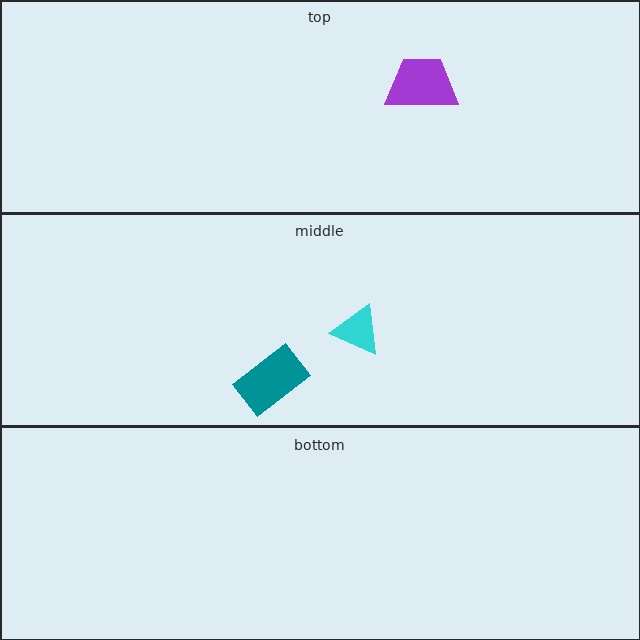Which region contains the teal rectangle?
The middle region.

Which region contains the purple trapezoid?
The top region.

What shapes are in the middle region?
The cyan triangle, the teal rectangle.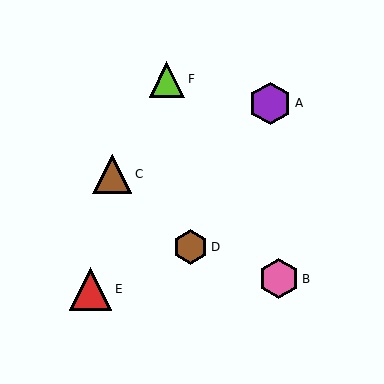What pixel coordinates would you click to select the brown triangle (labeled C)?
Click at (112, 174) to select the brown triangle C.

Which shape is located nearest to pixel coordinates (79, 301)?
The red triangle (labeled E) at (90, 289) is nearest to that location.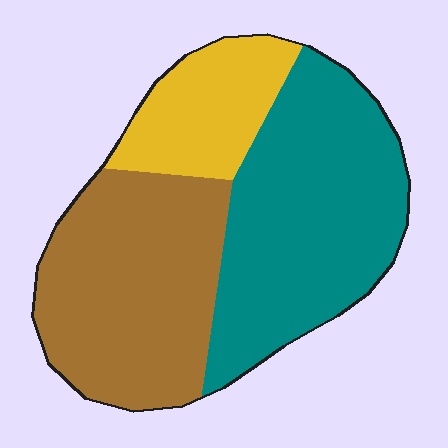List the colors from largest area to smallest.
From largest to smallest: teal, brown, yellow.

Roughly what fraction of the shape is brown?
Brown covers about 40% of the shape.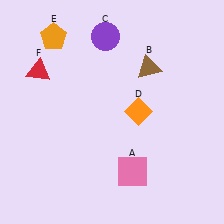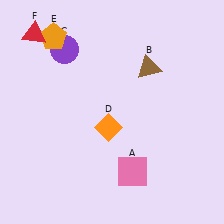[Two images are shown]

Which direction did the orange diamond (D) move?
The orange diamond (D) moved left.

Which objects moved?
The objects that moved are: the purple circle (C), the orange diamond (D), the red triangle (F).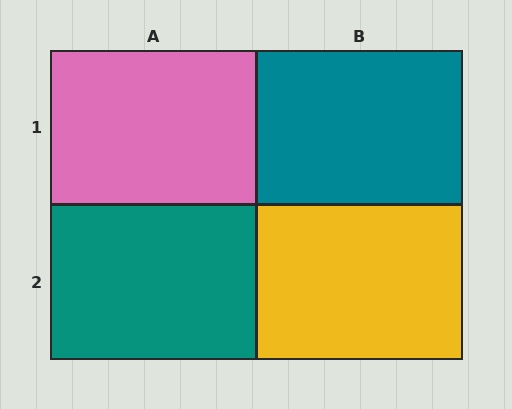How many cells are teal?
2 cells are teal.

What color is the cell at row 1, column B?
Teal.